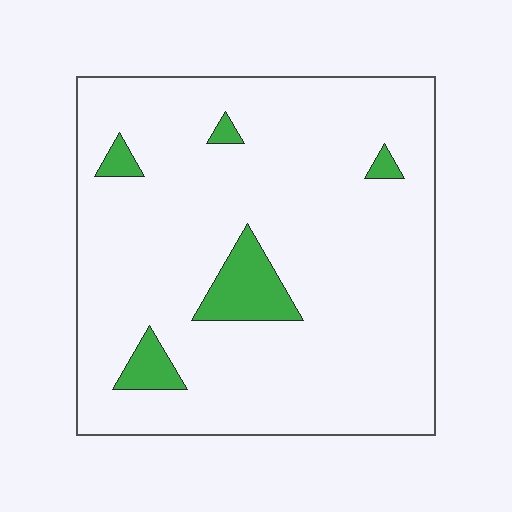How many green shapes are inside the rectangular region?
5.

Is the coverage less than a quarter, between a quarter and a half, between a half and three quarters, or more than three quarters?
Less than a quarter.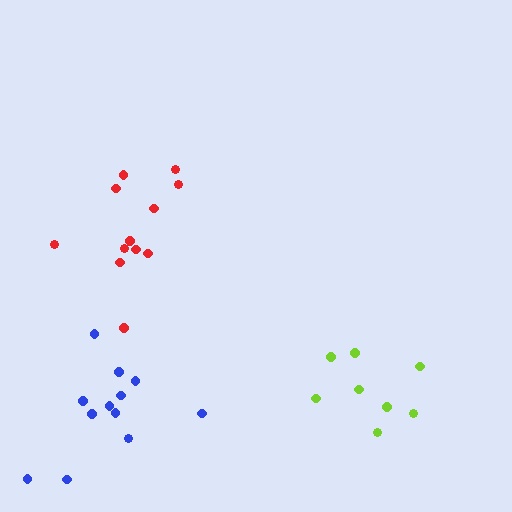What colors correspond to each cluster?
The clusters are colored: blue, lime, red.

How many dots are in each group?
Group 1: 12 dots, Group 2: 8 dots, Group 3: 12 dots (32 total).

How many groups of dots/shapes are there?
There are 3 groups.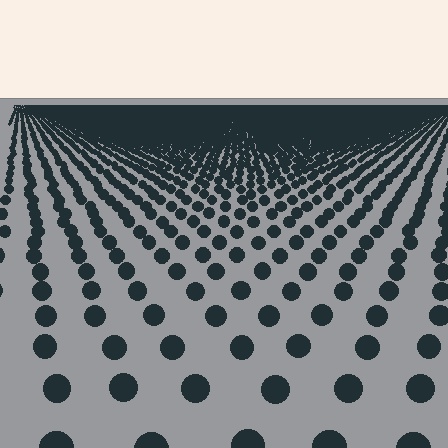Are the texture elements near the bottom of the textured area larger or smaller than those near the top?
Larger. Near the bottom, elements are closer to the viewer and appear at a bigger on-screen size.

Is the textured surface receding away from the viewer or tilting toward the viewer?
The surface is receding away from the viewer. Texture elements get smaller and denser toward the top.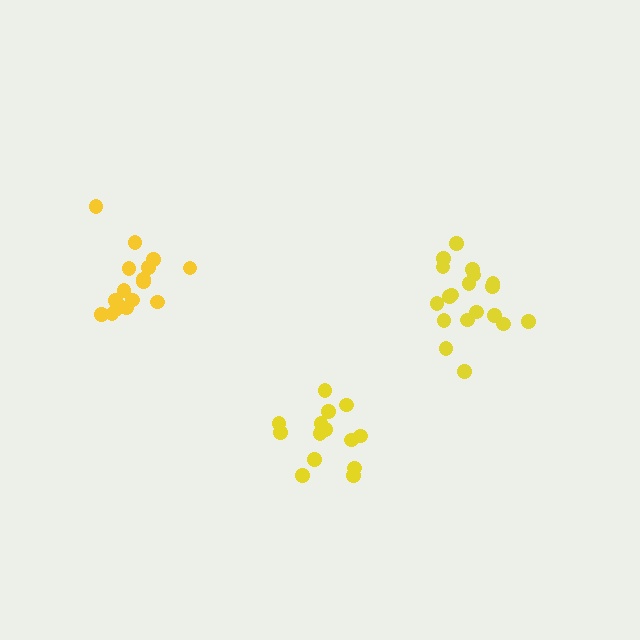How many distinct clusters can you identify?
There are 3 distinct clusters.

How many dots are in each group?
Group 1: 19 dots, Group 2: 14 dots, Group 3: 17 dots (50 total).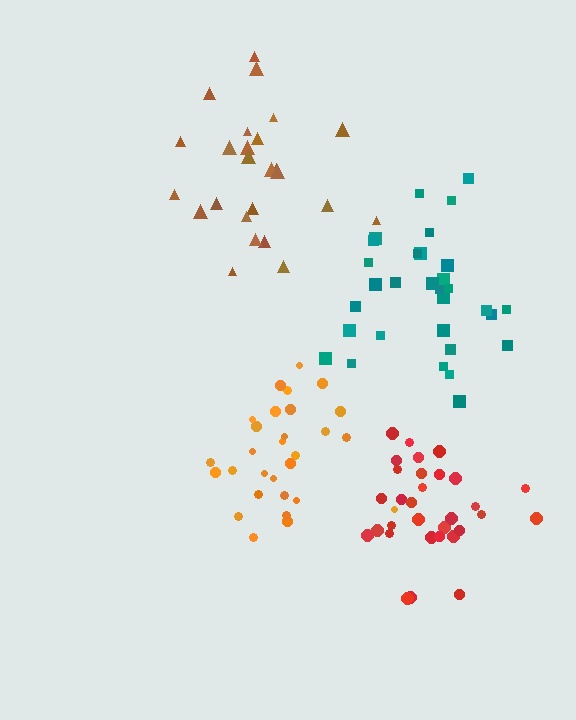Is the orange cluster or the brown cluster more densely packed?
Orange.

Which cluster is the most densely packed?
Red.